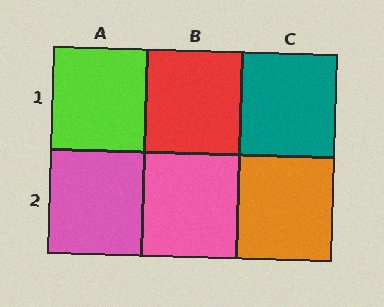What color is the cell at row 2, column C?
Orange.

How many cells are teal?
1 cell is teal.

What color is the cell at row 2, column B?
Pink.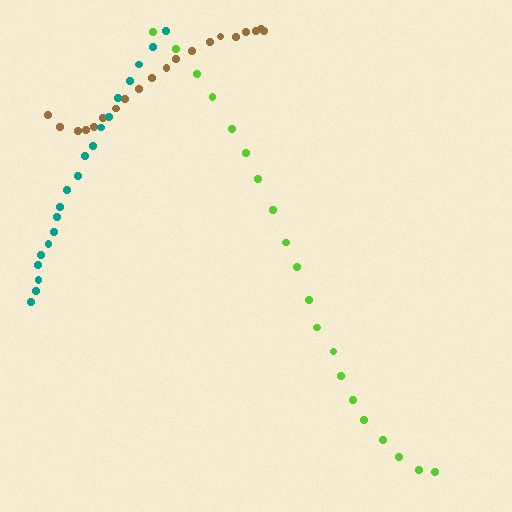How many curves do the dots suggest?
There are 3 distinct paths.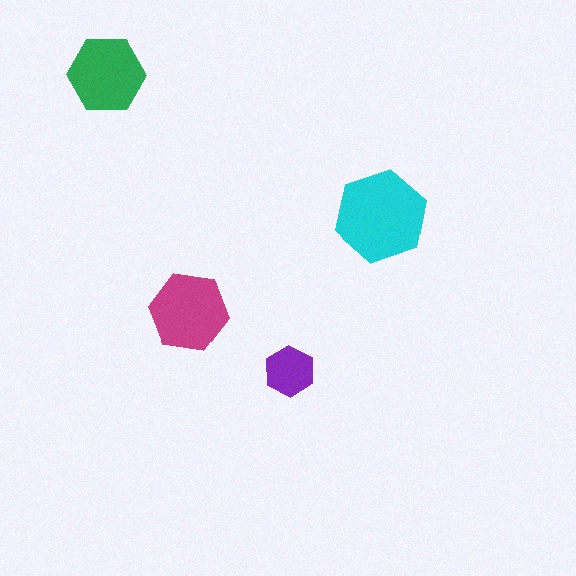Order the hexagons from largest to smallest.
the cyan one, the magenta one, the green one, the purple one.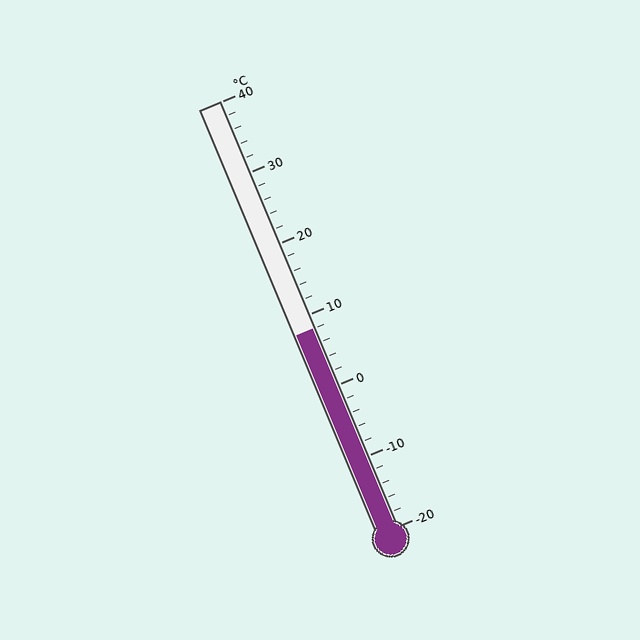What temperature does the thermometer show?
The thermometer shows approximately 8°C.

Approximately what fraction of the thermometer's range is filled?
The thermometer is filled to approximately 45% of its range.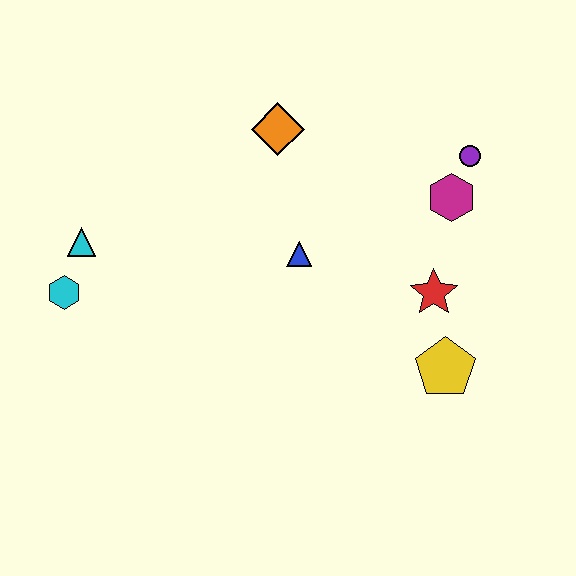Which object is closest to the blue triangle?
The orange diamond is closest to the blue triangle.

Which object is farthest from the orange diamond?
The yellow pentagon is farthest from the orange diamond.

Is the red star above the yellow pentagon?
Yes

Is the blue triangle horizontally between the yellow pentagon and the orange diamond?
Yes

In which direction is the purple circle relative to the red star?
The purple circle is above the red star.